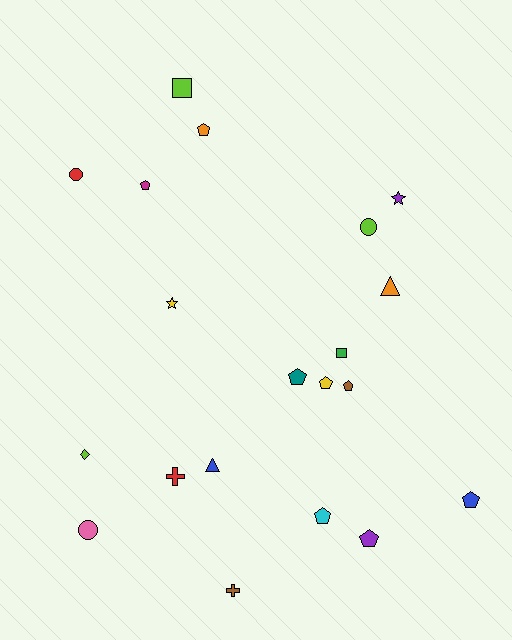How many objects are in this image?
There are 20 objects.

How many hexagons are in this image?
There are no hexagons.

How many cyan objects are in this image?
There is 1 cyan object.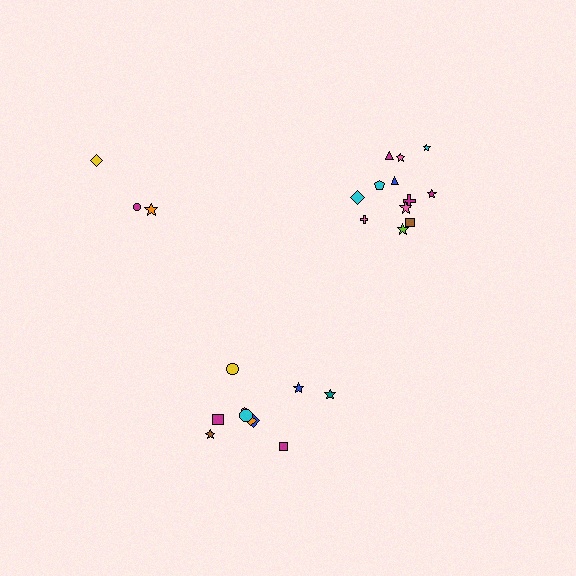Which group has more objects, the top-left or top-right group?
The top-right group.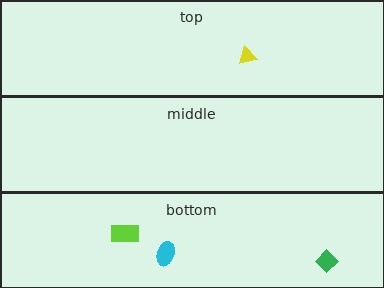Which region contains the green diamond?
The bottom region.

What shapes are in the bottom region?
The lime rectangle, the cyan ellipse, the green diamond.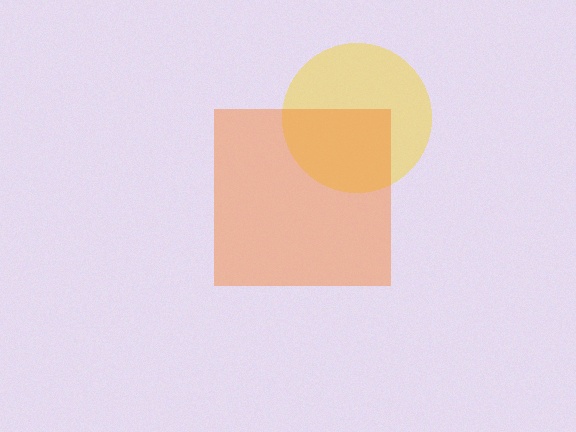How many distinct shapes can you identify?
There are 2 distinct shapes: a yellow circle, an orange square.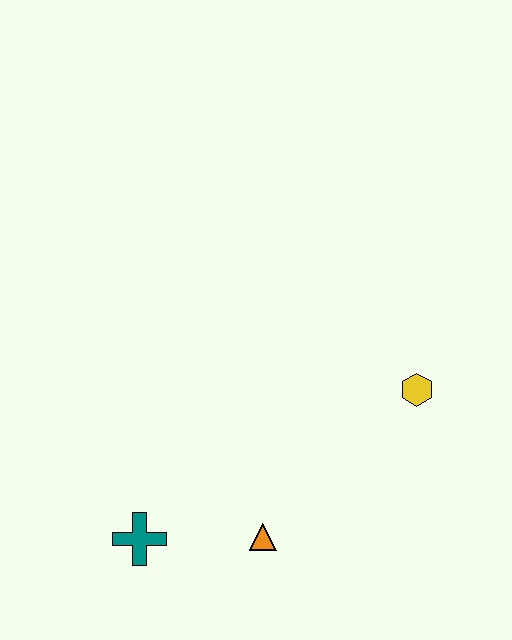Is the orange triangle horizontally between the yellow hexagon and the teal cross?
Yes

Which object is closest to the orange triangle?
The teal cross is closest to the orange triangle.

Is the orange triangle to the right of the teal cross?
Yes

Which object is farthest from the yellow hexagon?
The teal cross is farthest from the yellow hexagon.